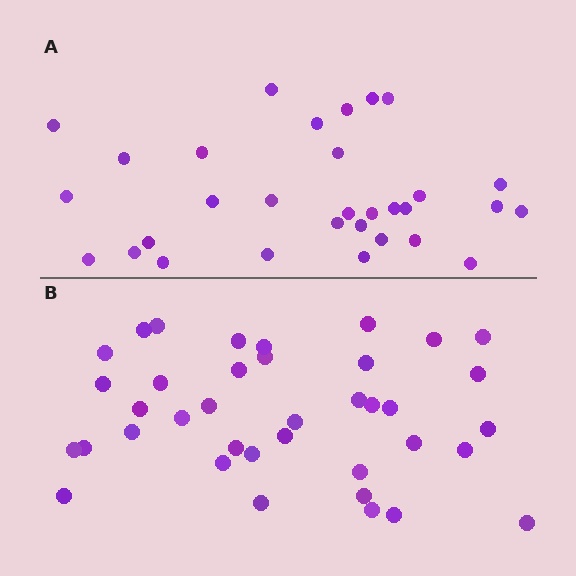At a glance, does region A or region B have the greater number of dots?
Region B (the bottom region) has more dots.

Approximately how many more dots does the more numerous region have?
Region B has roughly 8 or so more dots than region A.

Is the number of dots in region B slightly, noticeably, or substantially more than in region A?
Region B has only slightly more — the two regions are fairly close. The ratio is roughly 1.2 to 1.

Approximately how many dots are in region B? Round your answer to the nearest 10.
About 40 dots. (The exact count is 38, which rounds to 40.)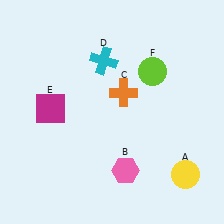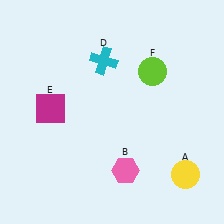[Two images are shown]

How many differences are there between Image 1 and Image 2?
There is 1 difference between the two images.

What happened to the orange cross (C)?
The orange cross (C) was removed in Image 2. It was in the top-right area of Image 1.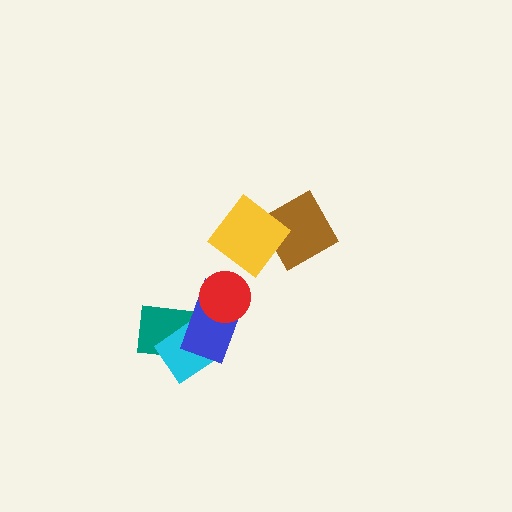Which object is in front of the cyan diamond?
The blue rectangle is in front of the cyan diamond.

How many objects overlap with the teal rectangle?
2 objects overlap with the teal rectangle.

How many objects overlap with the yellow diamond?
1 object overlaps with the yellow diamond.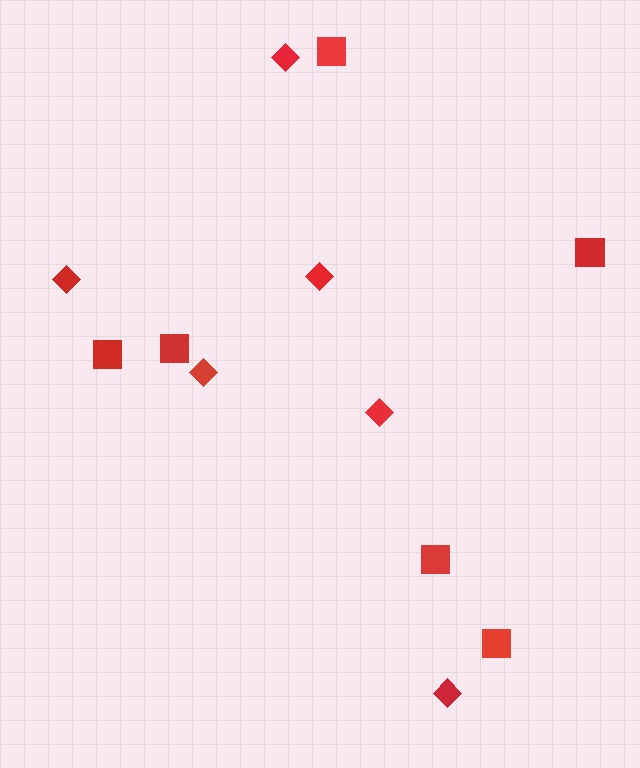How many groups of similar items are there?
There are 2 groups: one group of squares (6) and one group of diamonds (6).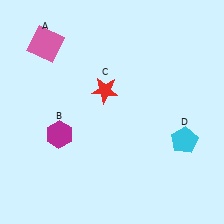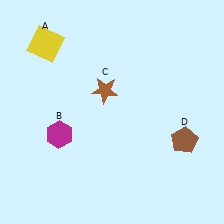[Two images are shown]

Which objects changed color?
A changed from pink to yellow. C changed from red to brown. D changed from cyan to brown.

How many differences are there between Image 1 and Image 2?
There are 3 differences between the two images.